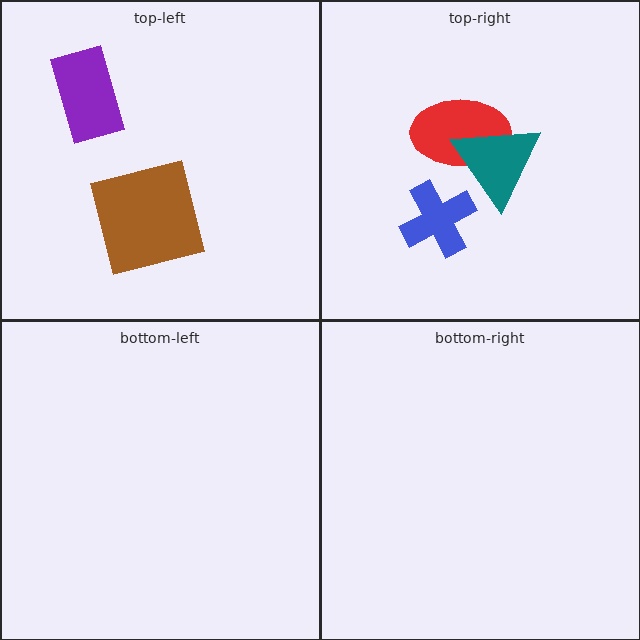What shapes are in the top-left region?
The purple rectangle, the brown square.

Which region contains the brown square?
The top-left region.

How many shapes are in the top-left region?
2.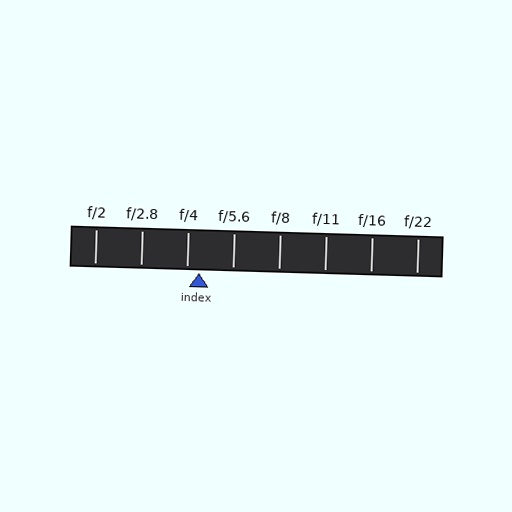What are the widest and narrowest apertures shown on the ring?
The widest aperture shown is f/2 and the narrowest is f/22.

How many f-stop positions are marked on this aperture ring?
There are 8 f-stop positions marked.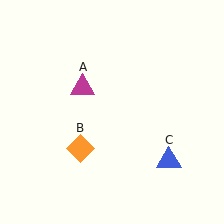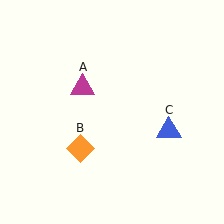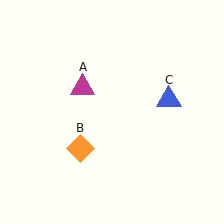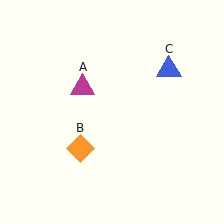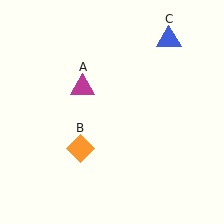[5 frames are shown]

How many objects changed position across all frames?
1 object changed position: blue triangle (object C).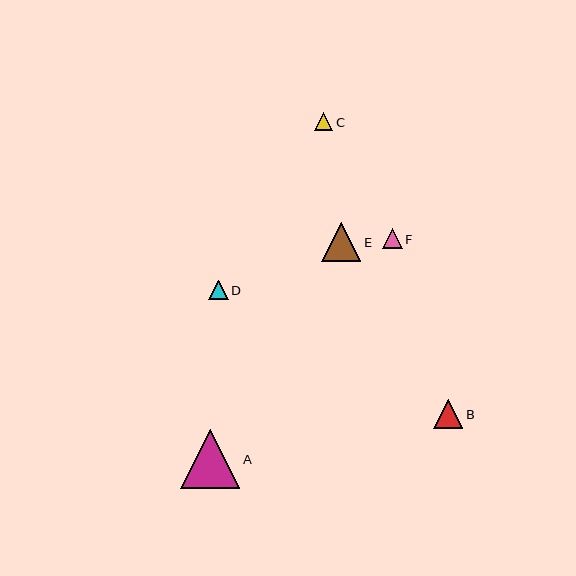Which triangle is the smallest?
Triangle C is the smallest with a size of approximately 18 pixels.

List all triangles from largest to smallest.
From largest to smallest: A, E, B, F, D, C.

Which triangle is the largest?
Triangle A is the largest with a size of approximately 59 pixels.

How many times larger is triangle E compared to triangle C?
Triangle E is approximately 2.2 times the size of triangle C.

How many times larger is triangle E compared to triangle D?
Triangle E is approximately 2.0 times the size of triangle D.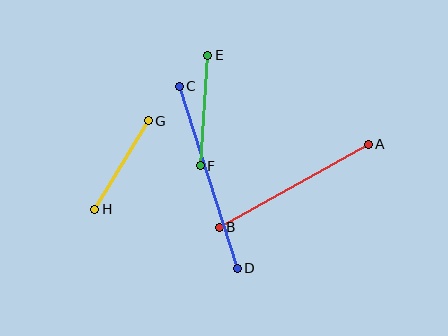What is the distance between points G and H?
The distance is approximately 103 pixels.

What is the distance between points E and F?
The distance is approximately 111 pixels.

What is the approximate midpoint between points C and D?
The midpoint is at approximately (208, 177) pixels.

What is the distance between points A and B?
The distance is approximately 171 pixels.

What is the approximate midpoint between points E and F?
The midpoint is at approximately (204, 111) pixels.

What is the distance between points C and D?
The distance is approximately 191 pixels.